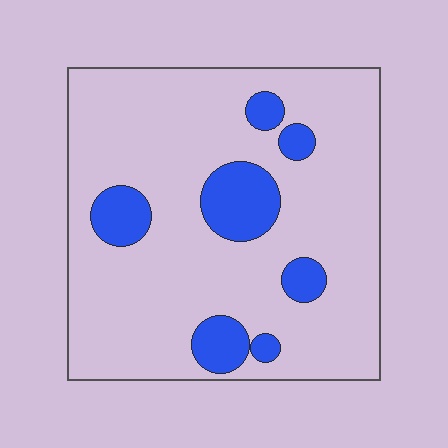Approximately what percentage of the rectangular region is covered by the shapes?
Approximately 15%.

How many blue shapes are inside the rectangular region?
7.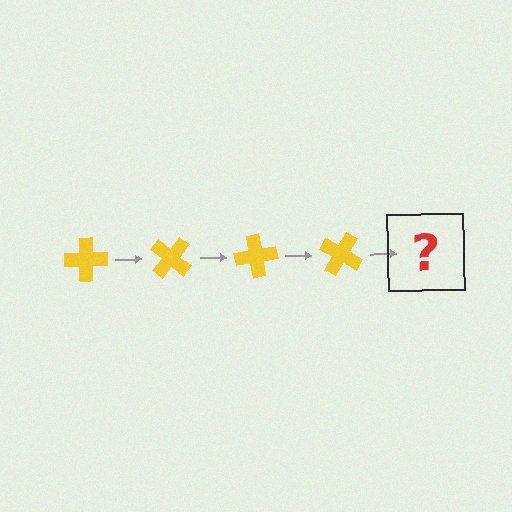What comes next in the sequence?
The next element should be a yellow cross rotated 160 degrees.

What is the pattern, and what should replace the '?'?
The pattern is that the cross rotates 40 degrees each step. The '?' should be a yellow cross rotated 160 degrees.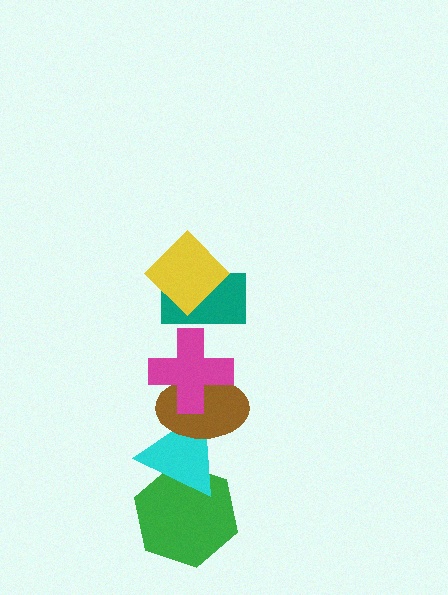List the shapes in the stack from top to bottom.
From top to bottom: the yellow diamond, the teal rectangle, the magenta cross, the brown ellipse, the cyan triangle, the green hexagon.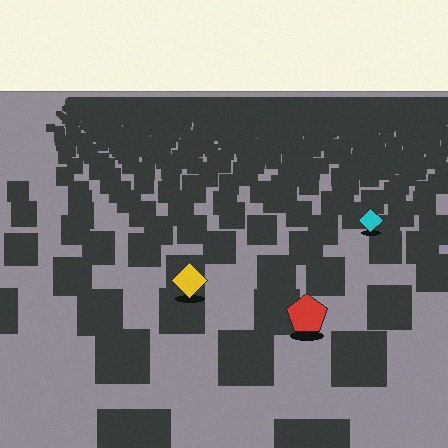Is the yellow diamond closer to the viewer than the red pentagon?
No. The red pentagon is closer — you can tell from the texture gradient: the ground texture is coarser near it.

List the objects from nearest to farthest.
From nearest to farthest: the red pentagon, the yellow diamond, the cyan diamond.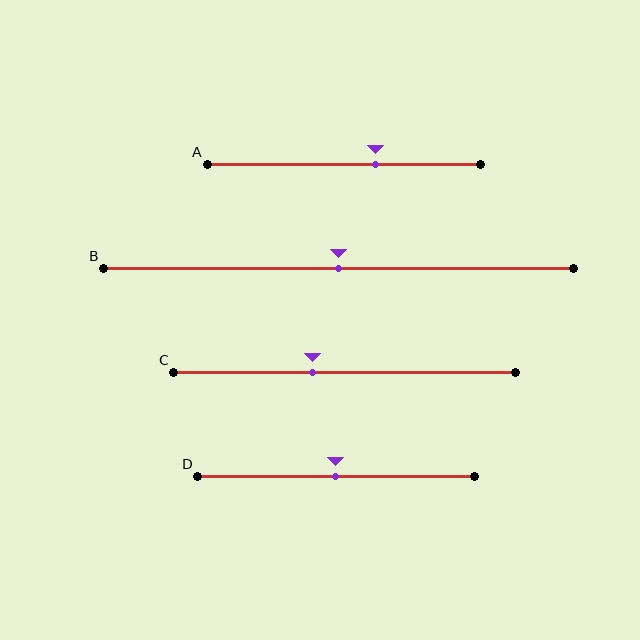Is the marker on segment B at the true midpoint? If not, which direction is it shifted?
Yes, the marker on segment B is at the true midpoint.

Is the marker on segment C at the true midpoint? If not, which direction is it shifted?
No, the marker on segment C is shifted to the left by about 9% of the segment length.